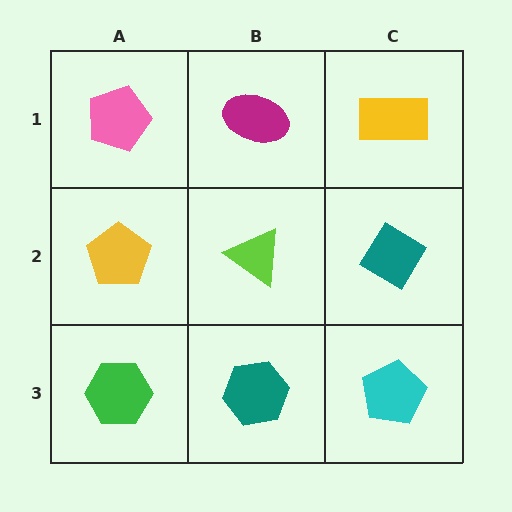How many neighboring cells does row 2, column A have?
3.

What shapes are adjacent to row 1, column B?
A lime triangle (row 2, column B), a pink pentagon (row 1, column A), a yellow rectangle (row 1, column C).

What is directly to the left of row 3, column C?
A teal hexagon.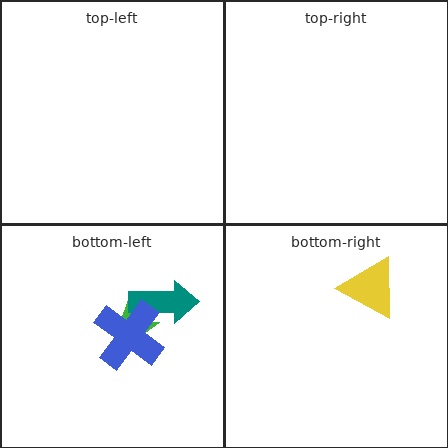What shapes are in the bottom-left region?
The green star, the teal arrow, the blue cross.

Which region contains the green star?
The bottom-left region.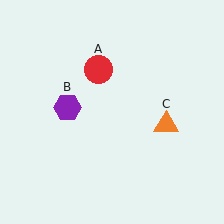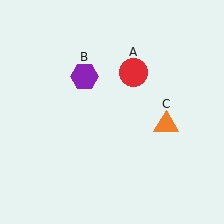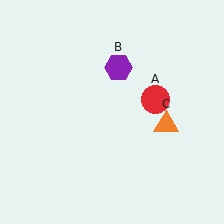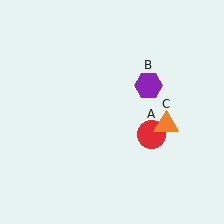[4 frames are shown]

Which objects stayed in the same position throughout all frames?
Orange triangle (object C) remained stationary.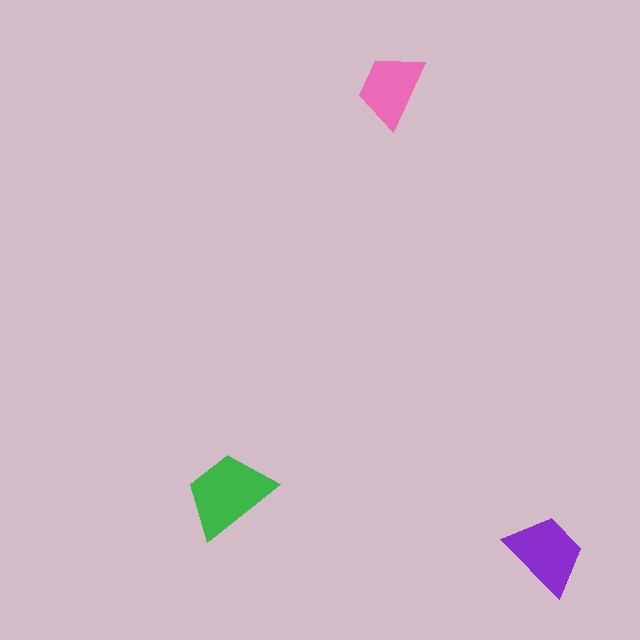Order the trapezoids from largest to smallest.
the green one, the purple one, the pink one.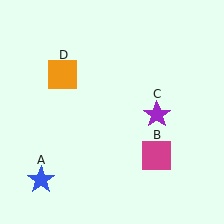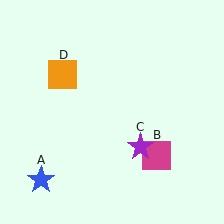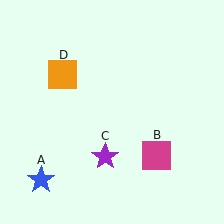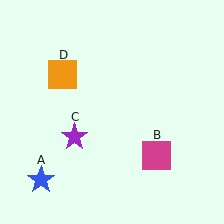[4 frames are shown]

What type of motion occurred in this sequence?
The purple star (object C) rotated clockwise around the center of the scene.